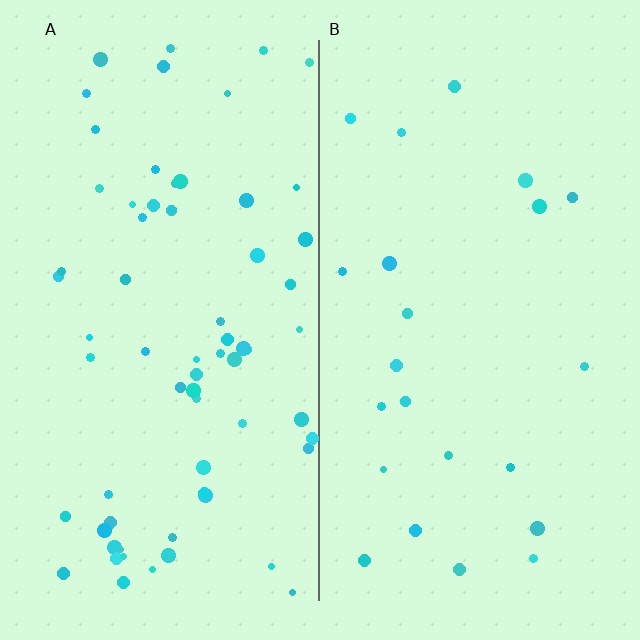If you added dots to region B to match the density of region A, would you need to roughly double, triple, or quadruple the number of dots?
Approximately triple.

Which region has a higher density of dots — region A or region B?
A (the left).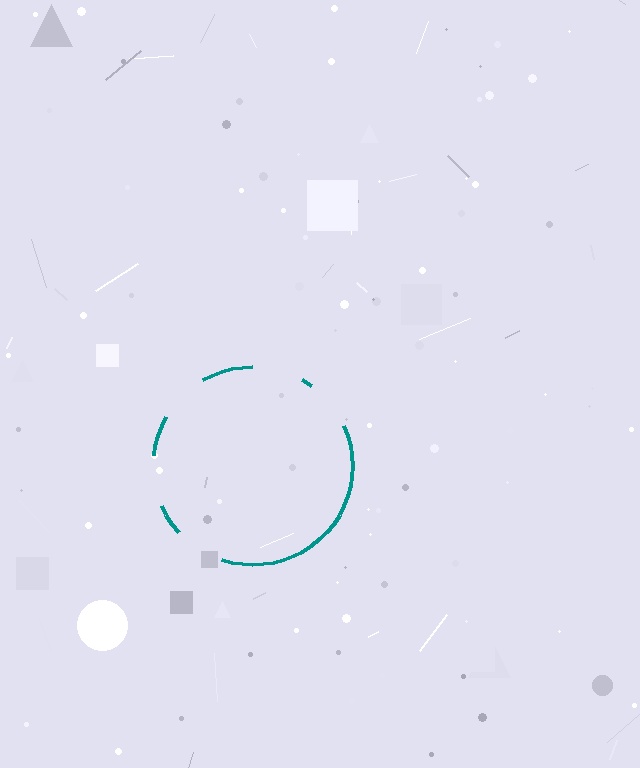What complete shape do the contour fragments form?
The contour fragments form a circle.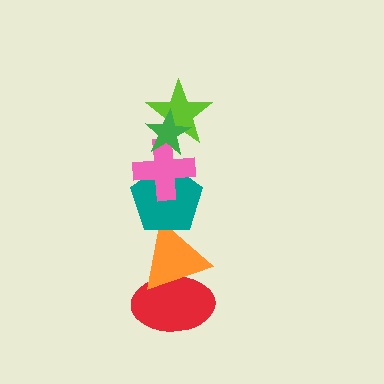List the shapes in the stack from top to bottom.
From top to bottom: the green star, the lime star, the pink cross, the teal pentagon, the orange triangle, the red ellipse.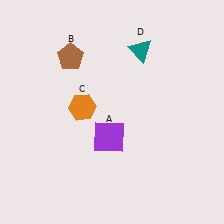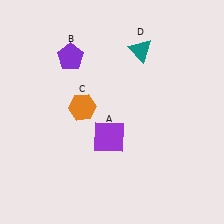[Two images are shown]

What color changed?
The pentagon (B) changed from brown in Image 1 to purple in Image 2.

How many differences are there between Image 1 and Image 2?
There is 1 difference between the two images.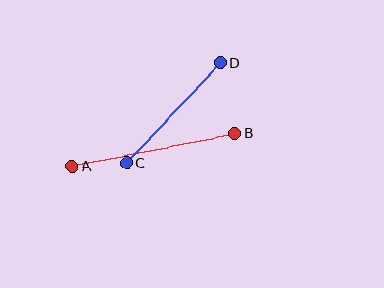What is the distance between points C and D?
The distance is approximately 137 pixels.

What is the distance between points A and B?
The distance is approximately 165 pixels.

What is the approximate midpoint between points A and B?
The midpoint is at approximately (153, 150) pixels.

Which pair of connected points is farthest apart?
Points A and B are farthest apart.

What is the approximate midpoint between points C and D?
The midpoint is at approximately (174, 113) pixels.